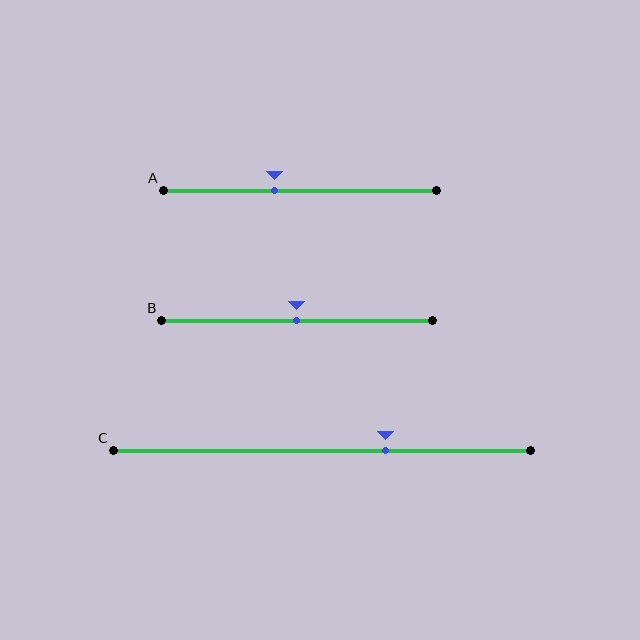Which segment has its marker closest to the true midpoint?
Segment B has its marker closest to the true midpoint.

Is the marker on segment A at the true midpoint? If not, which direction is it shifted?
No, the marker on segment A is shifted to the left by about 9% of the segment length.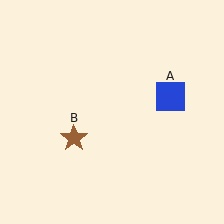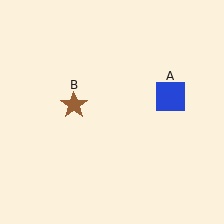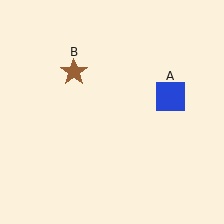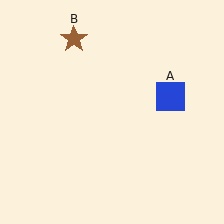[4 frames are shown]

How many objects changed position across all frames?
1 object changed position: brown star (object B).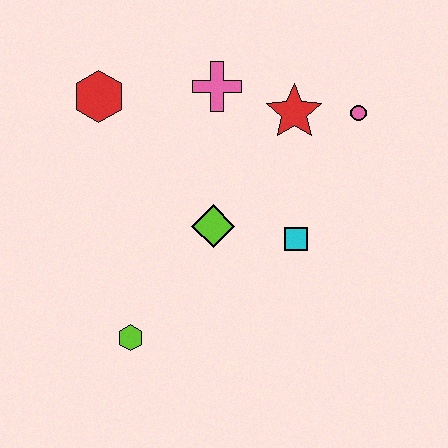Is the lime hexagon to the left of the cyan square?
Yes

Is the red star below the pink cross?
Yes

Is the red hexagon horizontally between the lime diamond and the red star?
No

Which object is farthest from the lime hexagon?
The pink circle is farthest from the lime hexagon.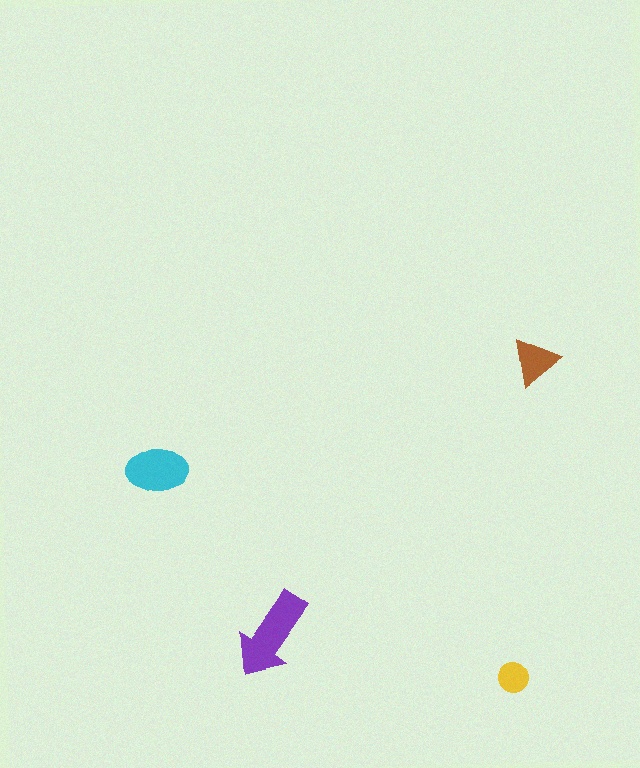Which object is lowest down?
The yellow circle is bottommost.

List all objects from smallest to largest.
The yellow circle, the brown triangle, the cyan ellipse, the purple arrow.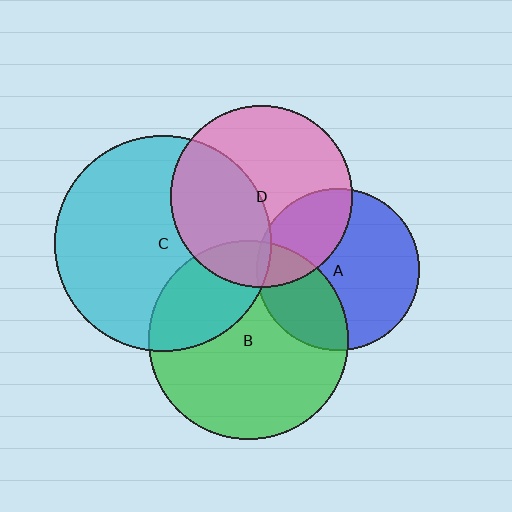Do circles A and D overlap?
Yes.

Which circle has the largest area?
Circle C (cyan).